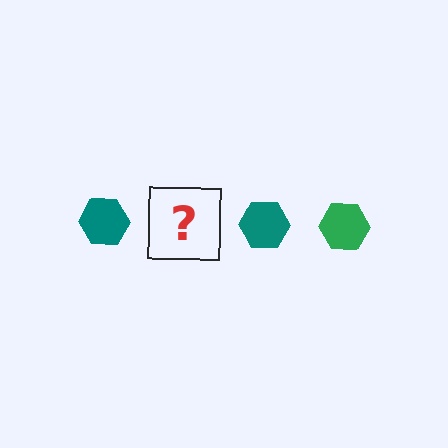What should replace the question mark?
The question mark should be replaced with a green hexagon.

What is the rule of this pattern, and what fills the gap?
The rule is that the pattern cycles through teal, green hexagons. The gap should be filled with a green hexagon.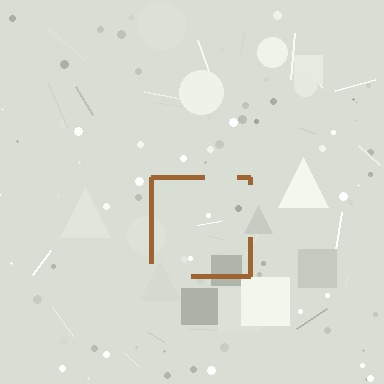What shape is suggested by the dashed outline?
The dashed outline suggests a square.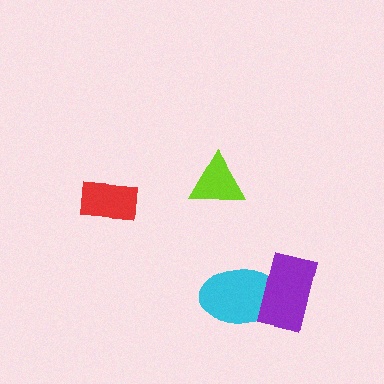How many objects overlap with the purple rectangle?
1 object overlaps with the purple rectangle.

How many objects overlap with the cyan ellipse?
1 object overlaps with the cyan ellipse.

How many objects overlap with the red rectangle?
0 objects overlap with the red rectangle.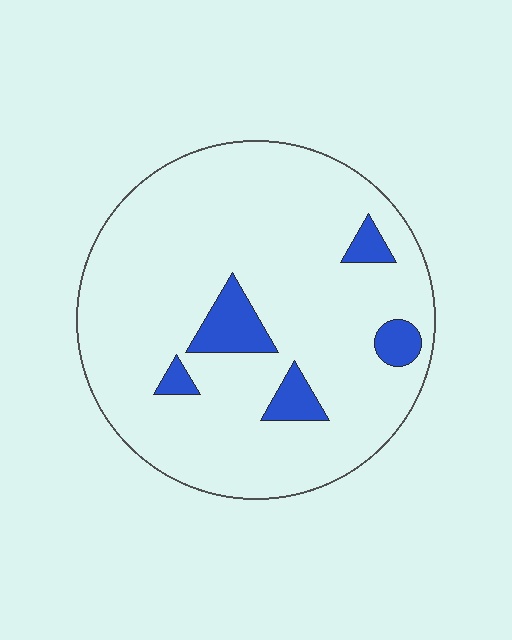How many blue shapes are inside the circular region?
5.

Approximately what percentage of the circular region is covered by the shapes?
Approximately 10%.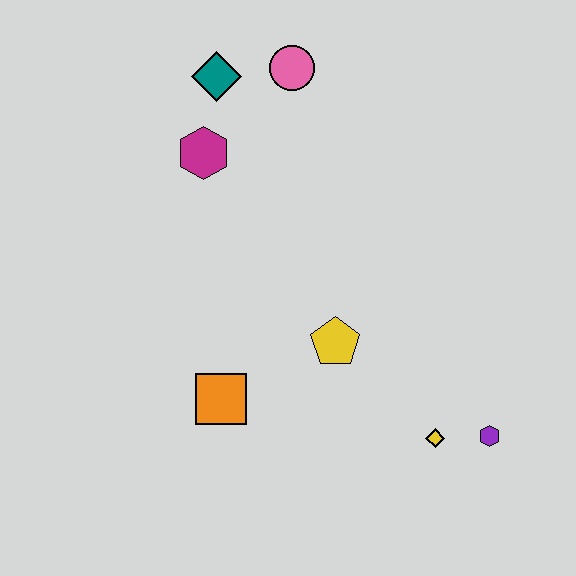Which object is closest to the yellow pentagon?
The orange square is closest to the yellow pentagon.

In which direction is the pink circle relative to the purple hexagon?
The pink circle is above the purple hexagon.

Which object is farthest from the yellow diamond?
The teal diamond is farthest from the yellow diamond.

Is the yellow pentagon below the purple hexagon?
No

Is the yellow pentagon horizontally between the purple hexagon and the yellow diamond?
No